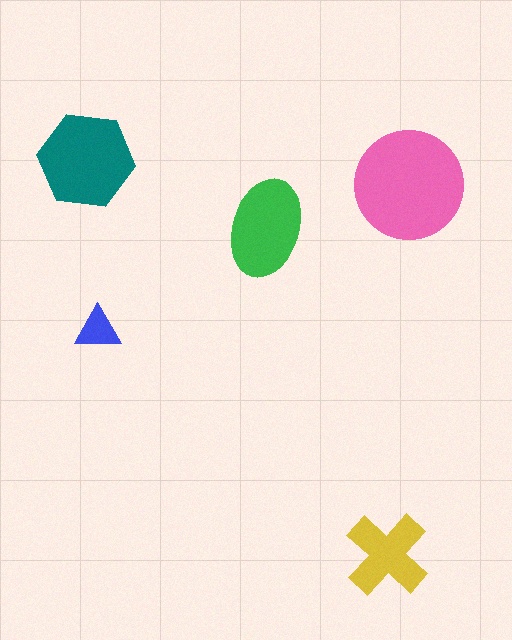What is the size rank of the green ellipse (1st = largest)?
3rd.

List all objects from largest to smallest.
The pink circle, the teal hexagon, the green ellipse, the yellow cross, the blue triangle.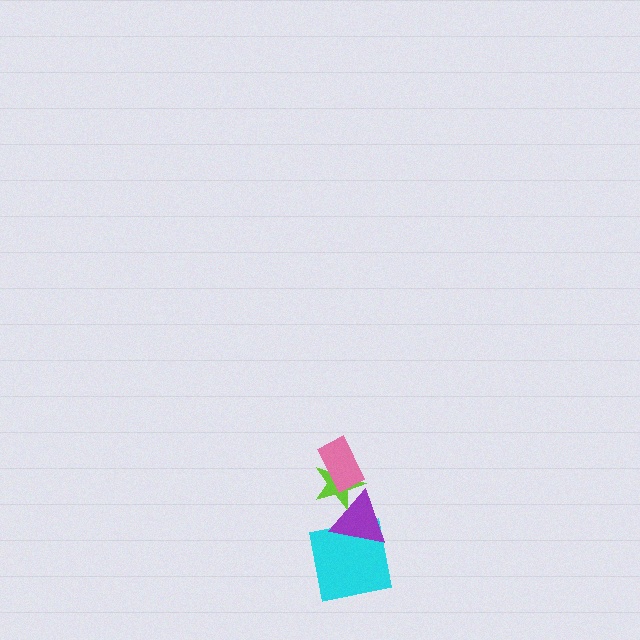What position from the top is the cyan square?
The cyan square is 4th from the top.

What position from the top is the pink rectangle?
The pink rectangle is 1st from the top.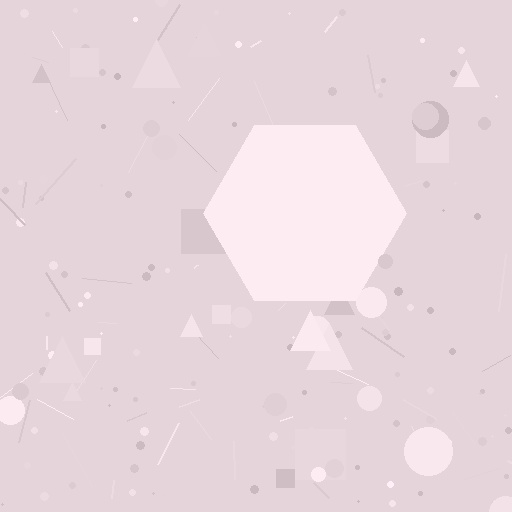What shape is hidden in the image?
A hexagon is hidden in the image.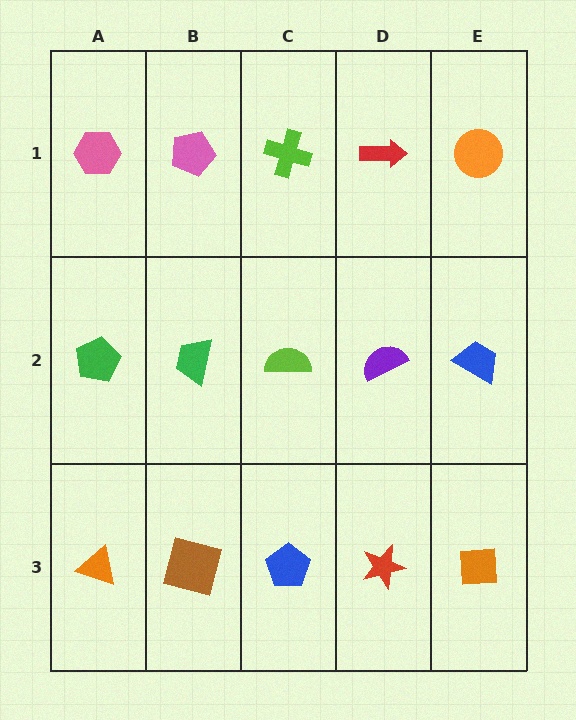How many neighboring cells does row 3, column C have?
3.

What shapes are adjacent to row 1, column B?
A green trapezoid (row 2, column B), a pink hexagon (row 1, column A), a lime cross (row 1, column C).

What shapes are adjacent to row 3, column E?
A blue trapezoid (row 2, column E), a red star (row 3, column D).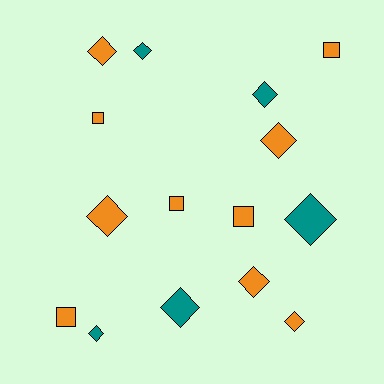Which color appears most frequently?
Orange, with 10 objects.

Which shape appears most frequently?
Diamond, with 10 objects.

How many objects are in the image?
There are 15 objects.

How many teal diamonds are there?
There are 5 teal diamonds.